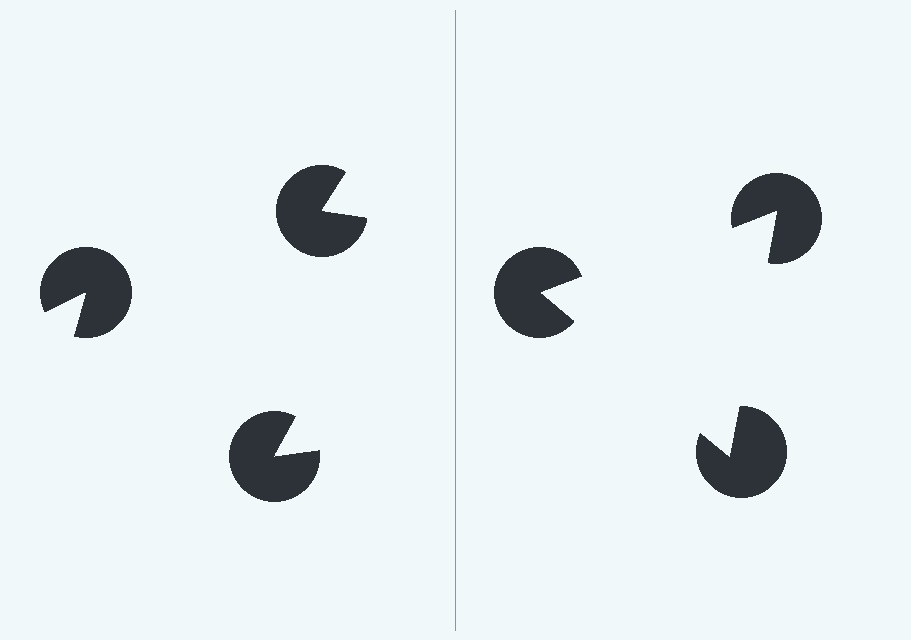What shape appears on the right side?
An illusory triangle.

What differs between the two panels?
The pac-man discs are positioned identically on both sides; only the wedge orientations differ. On the right they align to a triangle; on the left they are misaligned.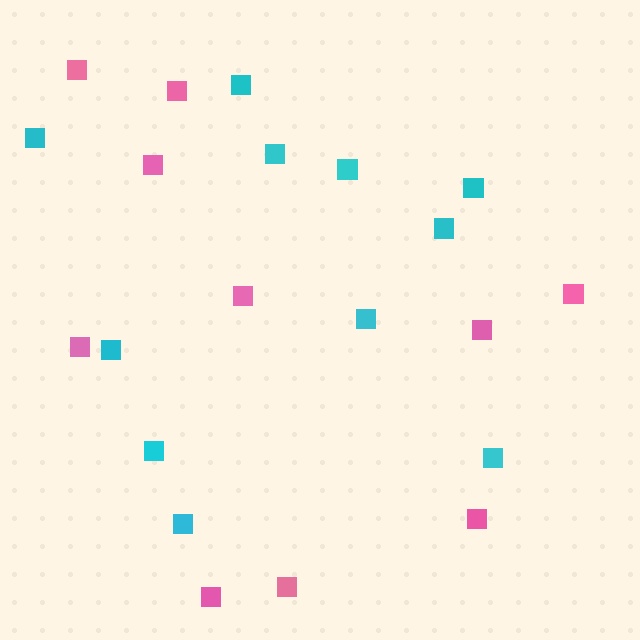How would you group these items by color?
There are 2 groups: one group of pink squares (10) and one group of cyan squares (11).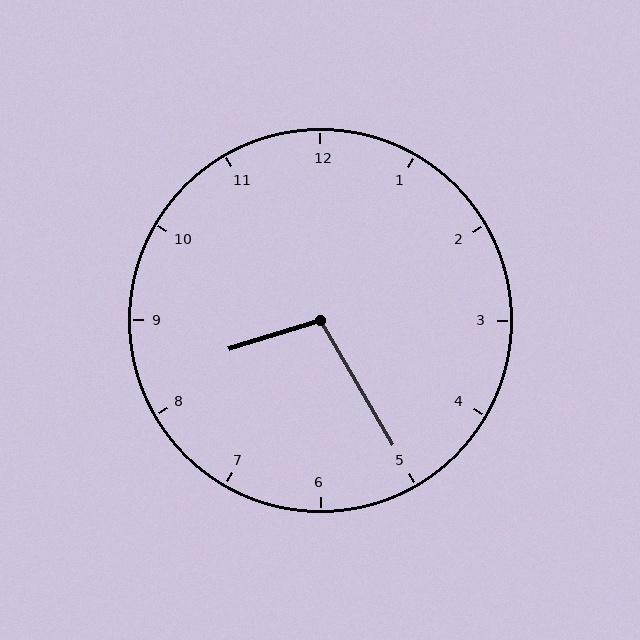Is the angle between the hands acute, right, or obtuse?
It is obtuse.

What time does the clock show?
8:25.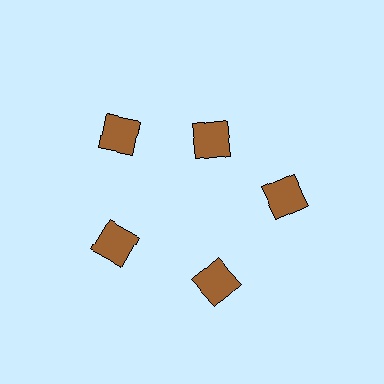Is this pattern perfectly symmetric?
No. The 5 brown squares are arranged in a ring, but one element near the 1 o'clock position is pulled inward toward the center, breaking the 5-fold rotational symmetry.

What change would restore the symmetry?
The symmetry would be restored by moving it outward, back onto the ring so that all 5 squares sit at equal angles and equal distance from the center.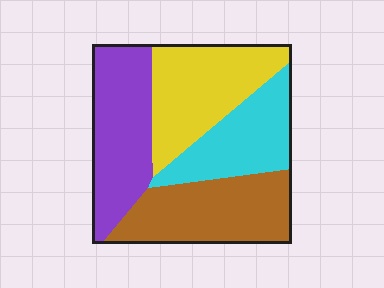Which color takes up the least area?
Cyan, at roughly 20%.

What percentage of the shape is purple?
Purple takes up between a sixth and a third of the shape.